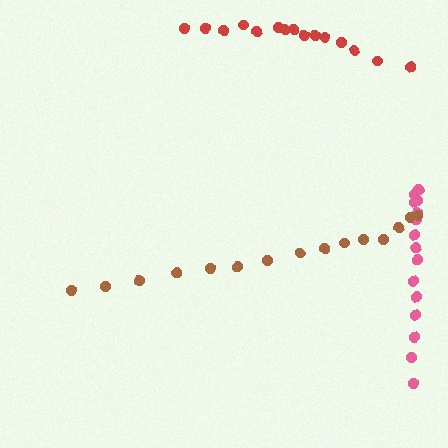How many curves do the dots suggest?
There are 3 distinct paths.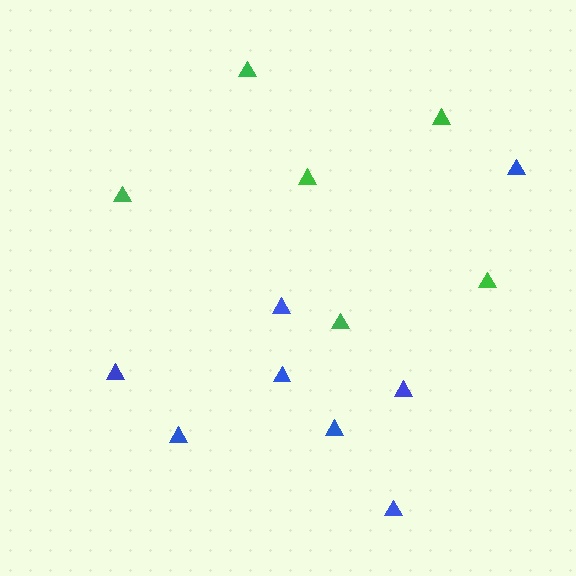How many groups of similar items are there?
There are 2 groups: one group of green triangles (6) and one group of blue triangles (8).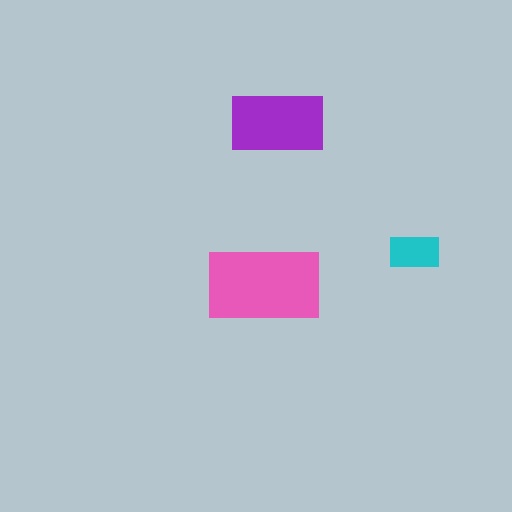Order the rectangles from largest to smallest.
the pink one, the purple one, the cyan one.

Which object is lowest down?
The pink rectangle is bottommost.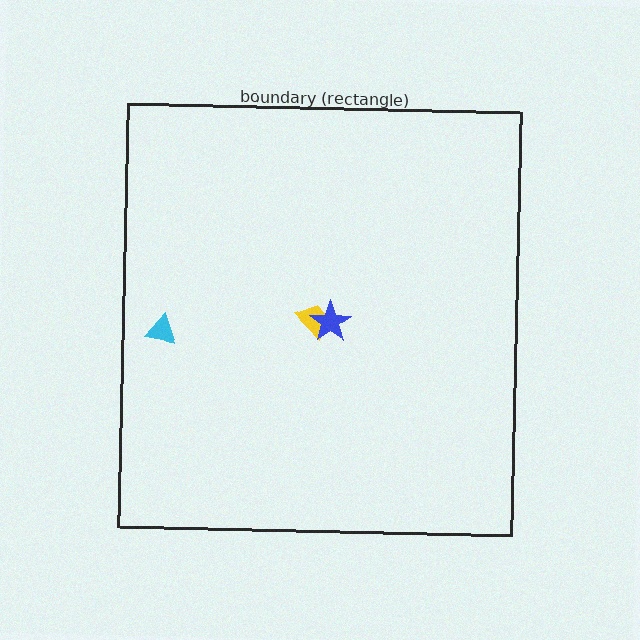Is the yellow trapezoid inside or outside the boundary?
Inside.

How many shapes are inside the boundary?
3 inside, 0 outside.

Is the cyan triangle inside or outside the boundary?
Inside.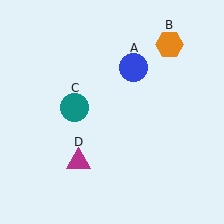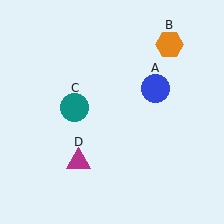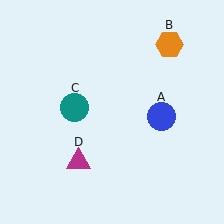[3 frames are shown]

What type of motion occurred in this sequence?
The blue circle (object A) rotated clockwise around the center of the scene.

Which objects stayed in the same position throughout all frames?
Orange hexagon (object B) and teal circle (object C) and magenta triangle (object D) remained stationary.